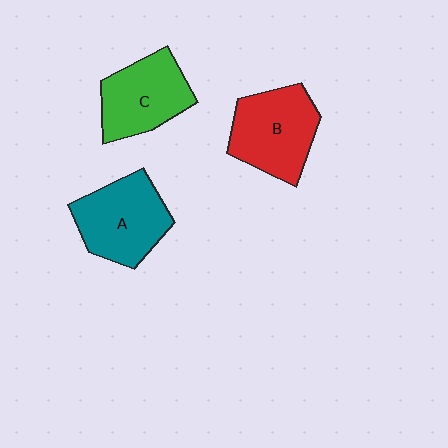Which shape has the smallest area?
Shape C (green).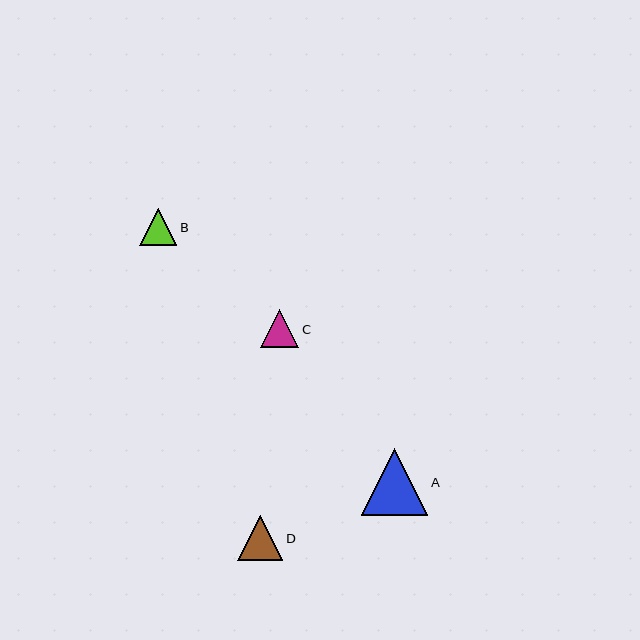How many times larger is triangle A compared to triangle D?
Triangle A is approximately 1.5 times the size of triangle D.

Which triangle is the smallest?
Triangle B is the smallest with a size of approximately 37 pixels.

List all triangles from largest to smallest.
From largest to smallest: A, D, C, B.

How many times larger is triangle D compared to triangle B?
Triangle D is approximately 1.2 times the size of triangle B.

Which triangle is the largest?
Triangle A is the largest with a size of approximately 66 pixels.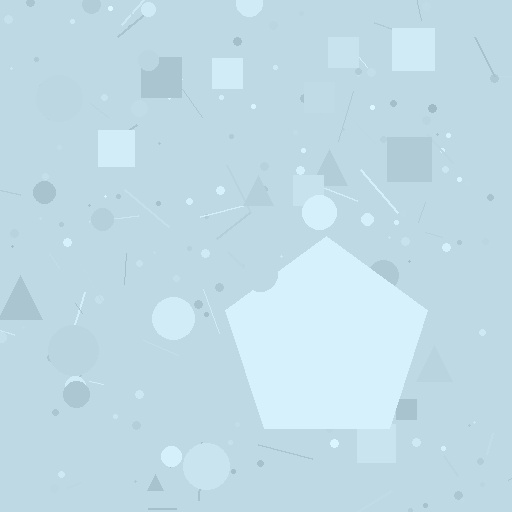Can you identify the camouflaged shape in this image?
The camouflaged shape is a pentagon.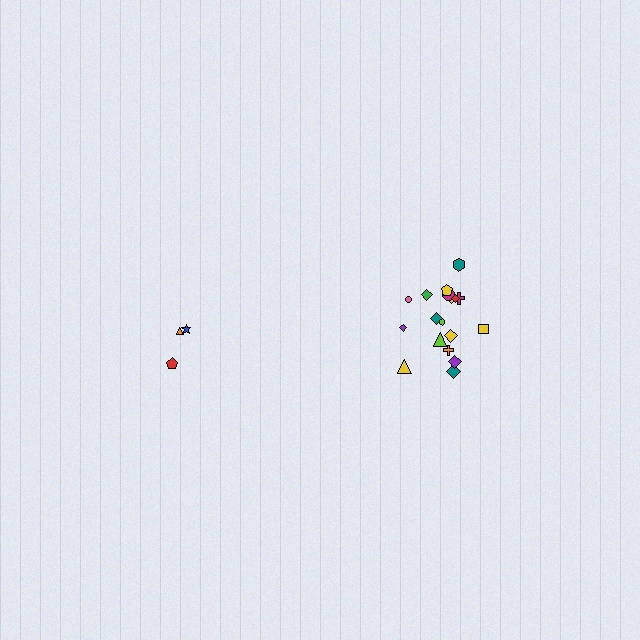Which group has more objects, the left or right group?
The right group.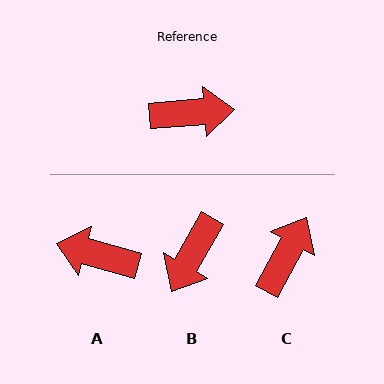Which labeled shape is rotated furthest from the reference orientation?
A, about 160 degrees away.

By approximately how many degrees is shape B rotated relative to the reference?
Approximately 124 degrees clockwise.